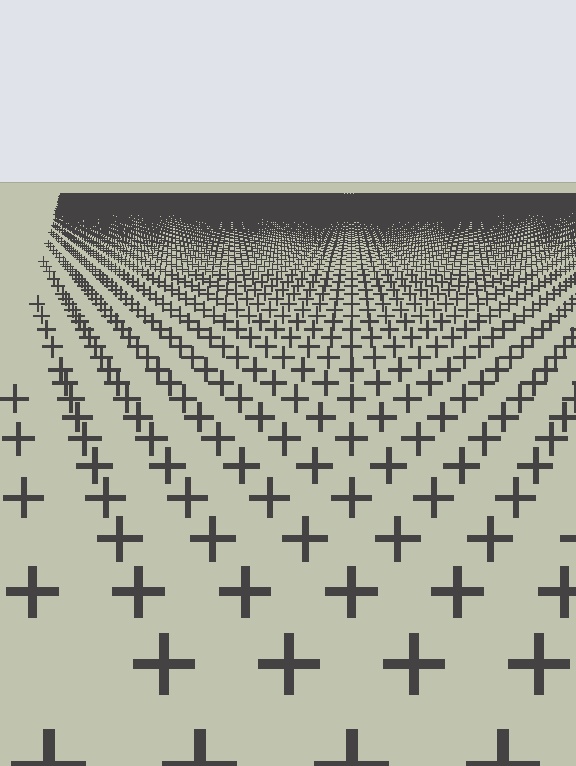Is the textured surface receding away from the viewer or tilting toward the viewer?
The surface is receding away from the viewer. Texture elements get smaller and denser toward the top.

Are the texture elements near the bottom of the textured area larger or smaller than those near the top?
Larger. Near the bottom, elements are closer to the viewer and appear at a bigger on-screen size.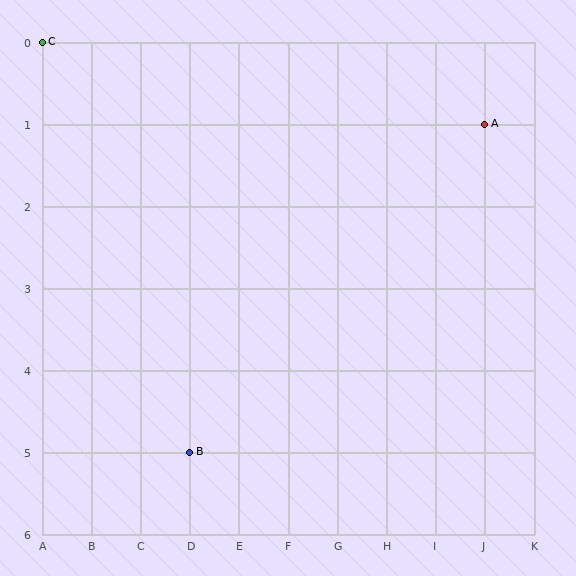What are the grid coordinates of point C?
Point C is at grid coordinates (A, 0).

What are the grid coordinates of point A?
Point A is at grid coordinates (J, 1).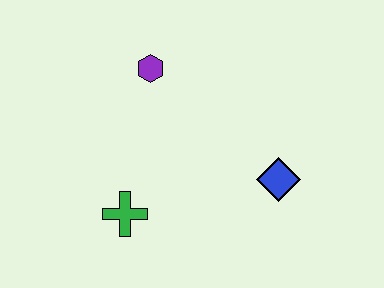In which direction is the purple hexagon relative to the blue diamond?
The purple hexagon is to the left of the blue diamond.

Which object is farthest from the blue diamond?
The purple hexagon is farthest from the blue diamond.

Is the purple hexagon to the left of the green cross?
No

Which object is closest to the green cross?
The purple hexagon is closest to the green cross.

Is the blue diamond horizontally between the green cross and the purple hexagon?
No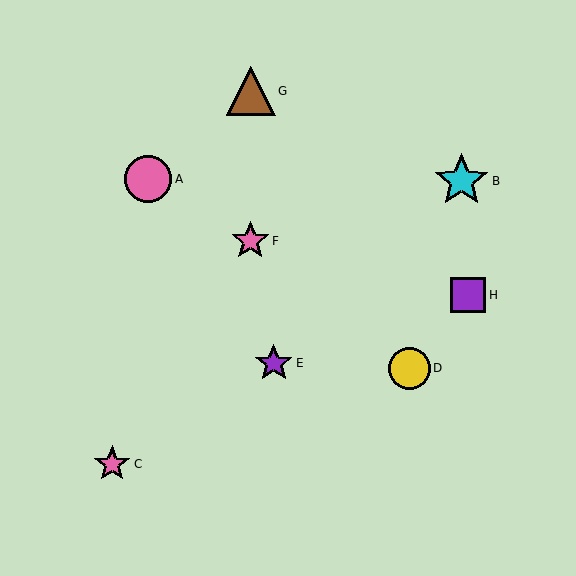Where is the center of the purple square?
The center of the purple square is at (468, 295).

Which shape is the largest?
The cyan star (labeled B) is the largest.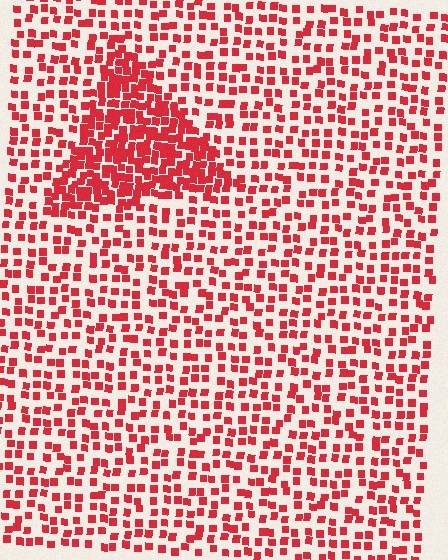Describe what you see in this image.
The image contains small red elements arranged at two different densities. A triangle-shaped region is visible where the elements are more densely packed than the surrounding area.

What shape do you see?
I see a triangle.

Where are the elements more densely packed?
The elements are more densely packed inside the triangle boundary.